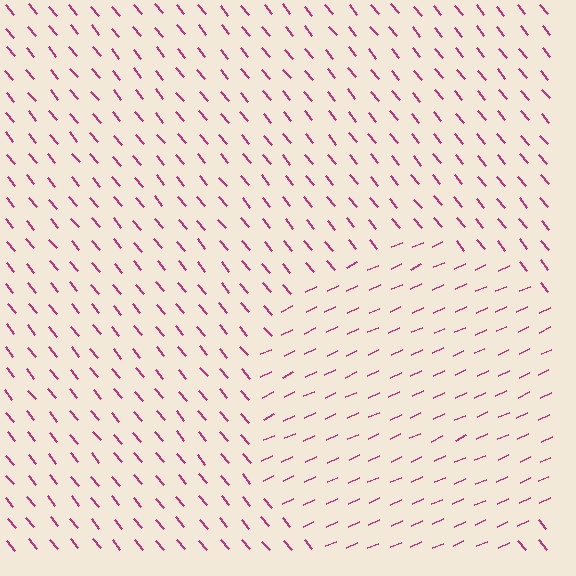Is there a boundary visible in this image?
Yes, there is a texture boundary formed by a change in line orientation.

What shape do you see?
I see a circle.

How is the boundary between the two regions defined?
The boundary is defined purely by a change in line orientation (approximately 75 degrees difference). All lines are the same color and thickness.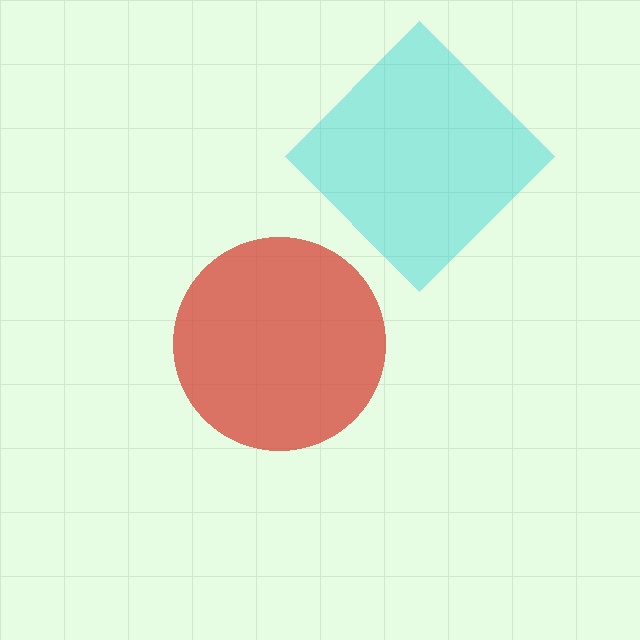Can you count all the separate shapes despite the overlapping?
Yes, there are 2 separate shapes.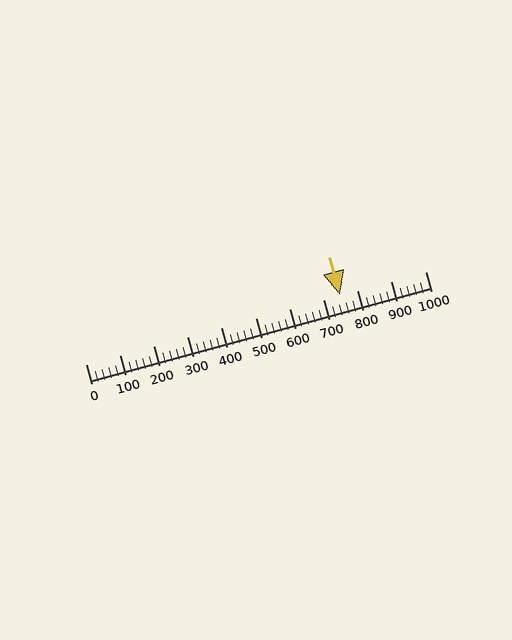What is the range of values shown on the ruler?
The ruler shows values from 0 to 1000.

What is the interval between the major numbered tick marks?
The major tick marks are spaced 100 units apart.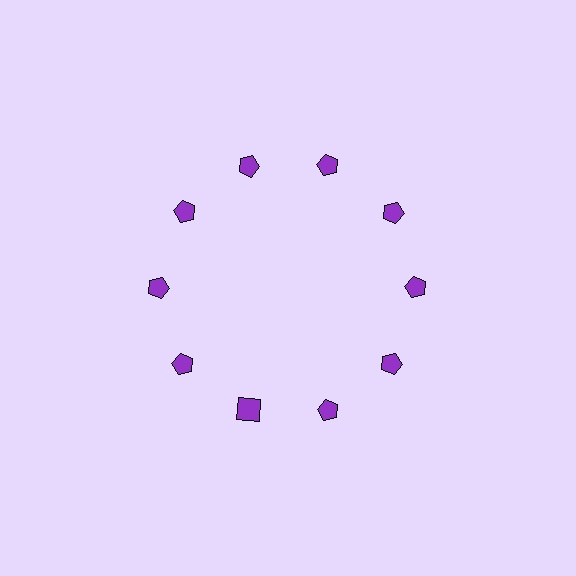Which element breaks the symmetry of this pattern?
The purple square at roughly the 7 o'clock position breaks the symmetry. All other shapes are purple pentagons.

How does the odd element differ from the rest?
It has a different shape: square instead of pentagon.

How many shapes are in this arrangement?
There are 10 shapes arranged in a ring pattern.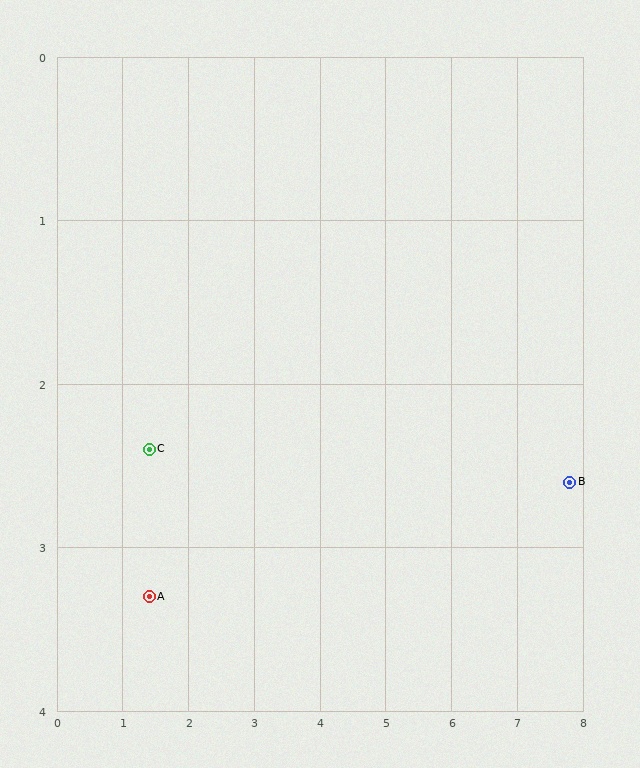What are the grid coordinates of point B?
Point B is at approximately (7.8, 2.6).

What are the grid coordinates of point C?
Point C is at approximately (1.4, 2.4).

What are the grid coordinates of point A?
Point A is at approximately (1.4, 3.3).